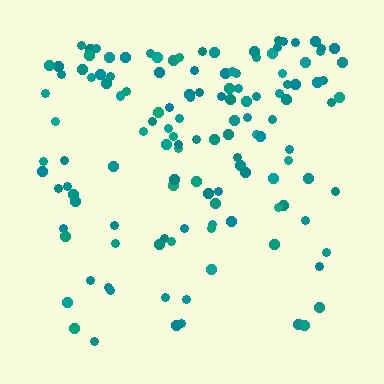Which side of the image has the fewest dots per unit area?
The bottom.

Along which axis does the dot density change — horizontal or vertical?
Vertical.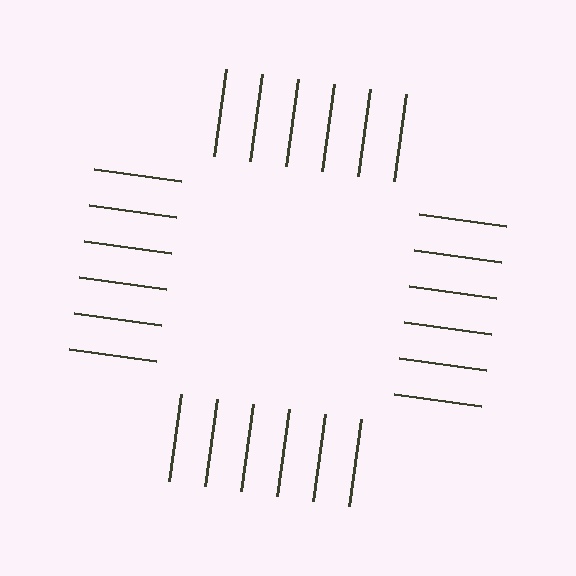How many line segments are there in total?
24 — 6 along each of the 4 edges.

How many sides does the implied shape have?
4 sides — the line-ends trace a square.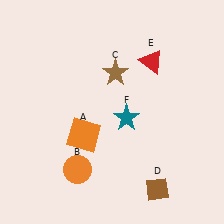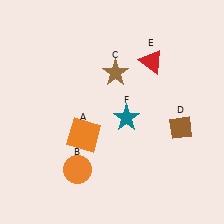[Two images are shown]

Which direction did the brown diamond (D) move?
The brown diamond (D) moved up.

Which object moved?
The brown diamond (D) moved up.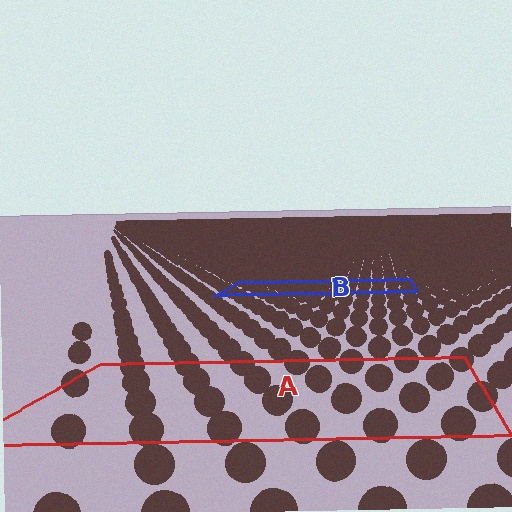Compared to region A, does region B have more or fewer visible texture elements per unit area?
Region B has more texture elements per unit area — they are packed more densely because it is farther away.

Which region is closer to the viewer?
Region A is closer. The texture elements there are larger and more spread out.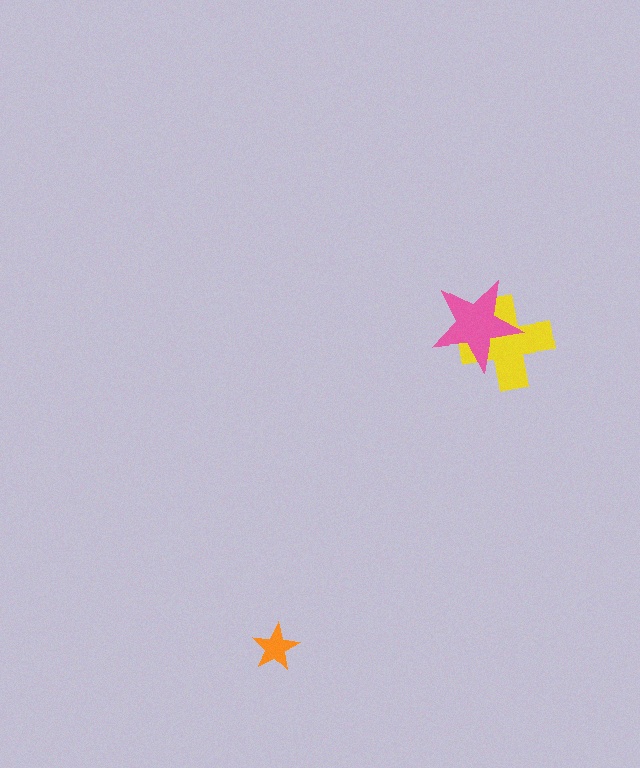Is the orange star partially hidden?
No, no other shape covers it.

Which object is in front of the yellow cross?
The pink star is in front of the yellow cross.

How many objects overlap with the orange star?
0 objects overlap with the orange star.